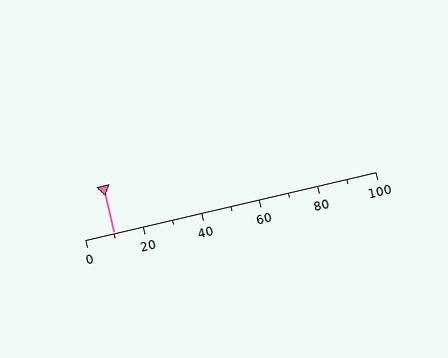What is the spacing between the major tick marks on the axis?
The major ticks are spaced 20 apart.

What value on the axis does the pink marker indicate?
The marker indicates approximately 10.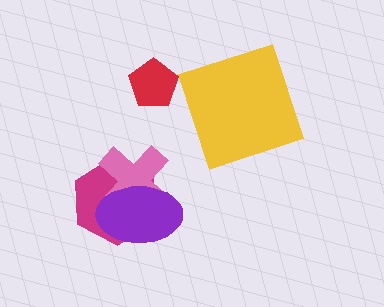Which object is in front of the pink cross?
The purple ellipse is in front of the pink cross.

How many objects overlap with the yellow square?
0 objects overlap with the yellow square.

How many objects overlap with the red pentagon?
0 objects overlap with the red pentagon.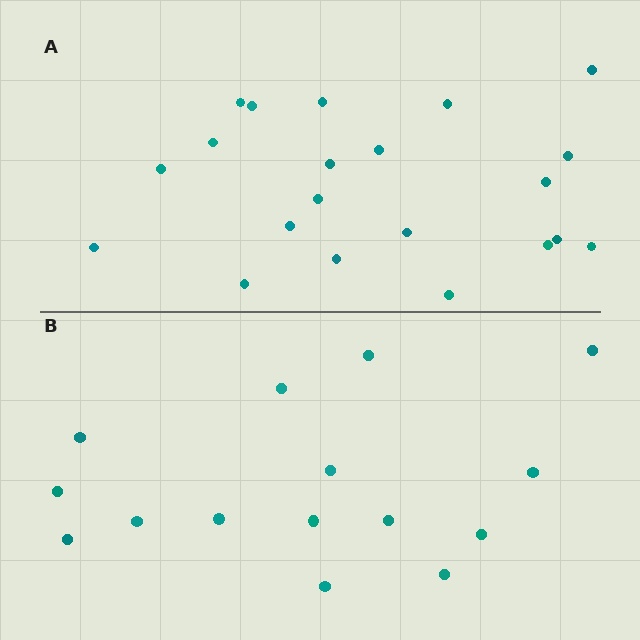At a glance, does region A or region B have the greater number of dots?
Region A (the top region) has more dots.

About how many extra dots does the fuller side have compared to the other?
Region A has about 6 more dots than region B.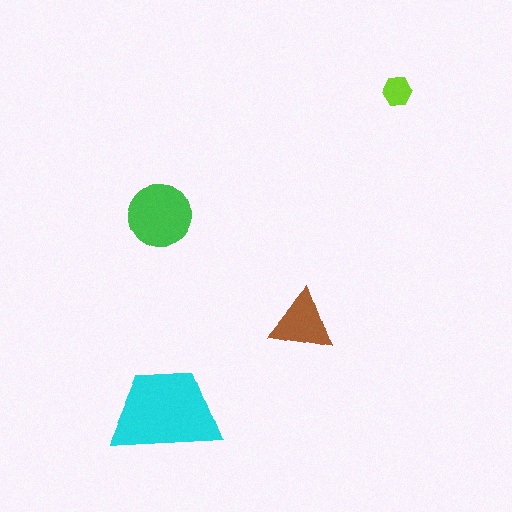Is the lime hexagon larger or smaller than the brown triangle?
Smaller.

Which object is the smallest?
The lime hexagon.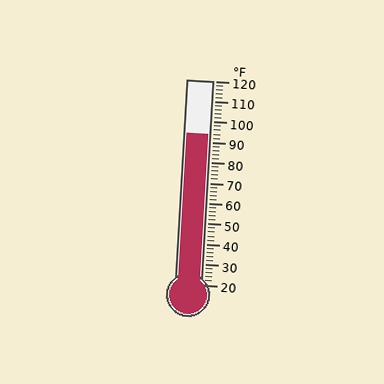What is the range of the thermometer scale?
The thermometer scale ranges from 20°F to 120°F.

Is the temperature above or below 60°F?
The temperature is above 60°F.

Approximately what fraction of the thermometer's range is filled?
The thermometer is filled to approximately 75% of its range.